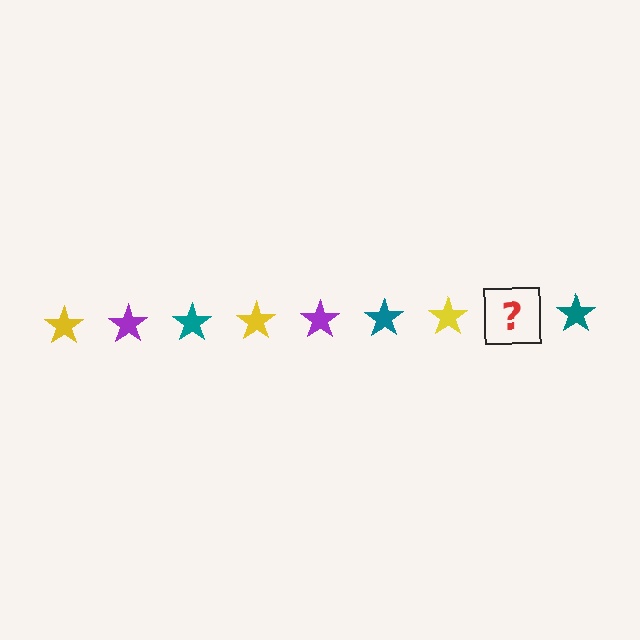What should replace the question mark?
The question mark should be replaced with a purple star.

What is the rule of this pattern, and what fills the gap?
The rule is that the pattern cycles through yellow, purple, teal stars. The gap should be filled with a purple star.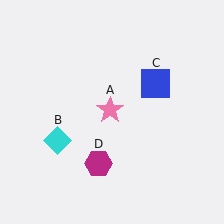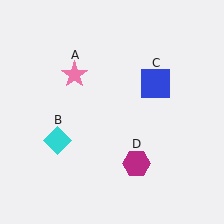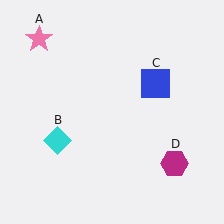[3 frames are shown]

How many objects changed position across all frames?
2 objects changed position: pink star (object A), magenta hexagon (object D).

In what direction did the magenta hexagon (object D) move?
The magenta hexagon (object D) moved right.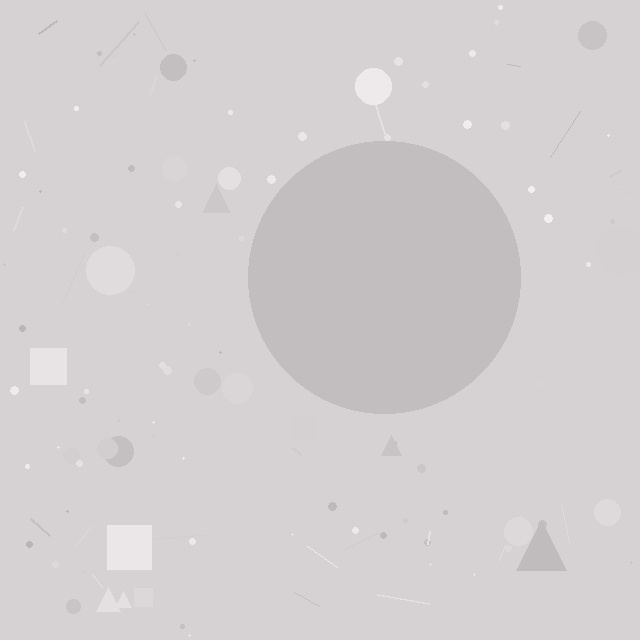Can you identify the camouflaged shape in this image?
The camouflaged shape is a circle.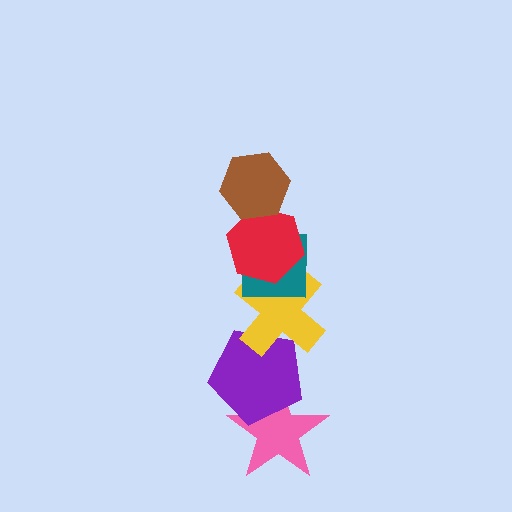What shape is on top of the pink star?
The purple pentagon is on top of the pink star.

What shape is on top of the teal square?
The red hexagon is on top of the teal square.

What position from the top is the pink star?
The pink star is 6th from the top.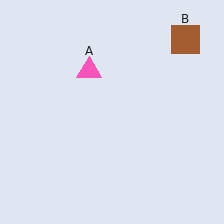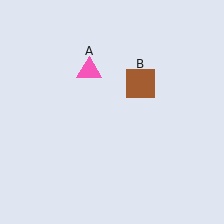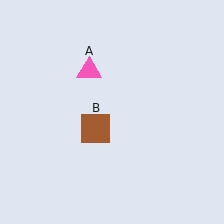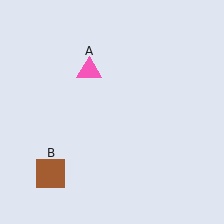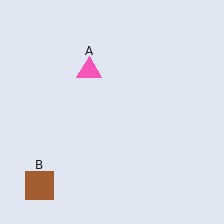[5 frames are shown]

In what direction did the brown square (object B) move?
The brown square (object B) moved down and to the left.